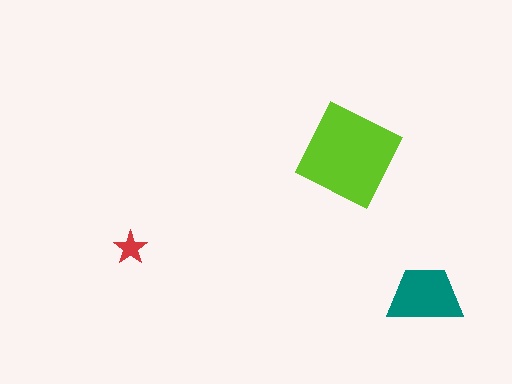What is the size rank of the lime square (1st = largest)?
1st.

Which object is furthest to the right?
The teal trapezoid is rightmost.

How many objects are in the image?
There are 3 objects in the image.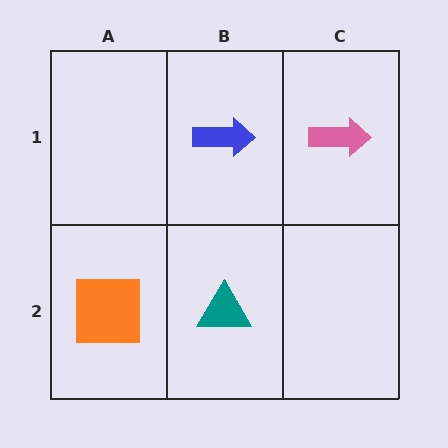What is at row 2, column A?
An orange square.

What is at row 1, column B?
A blue arrow.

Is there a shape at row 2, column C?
No, that cell is empty.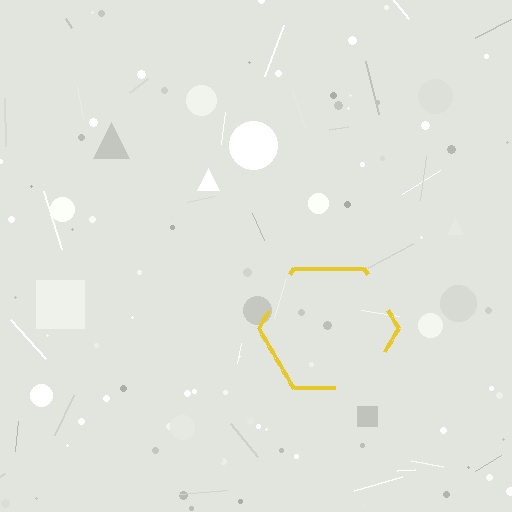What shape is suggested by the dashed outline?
The dashed outline suggests a hexagon.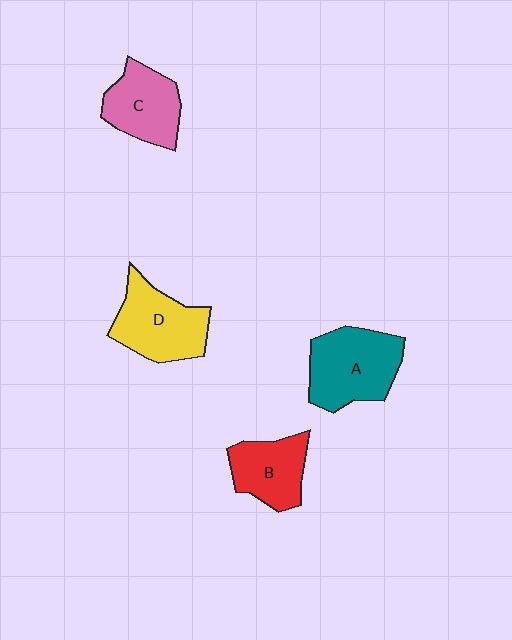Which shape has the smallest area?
Shape B (red).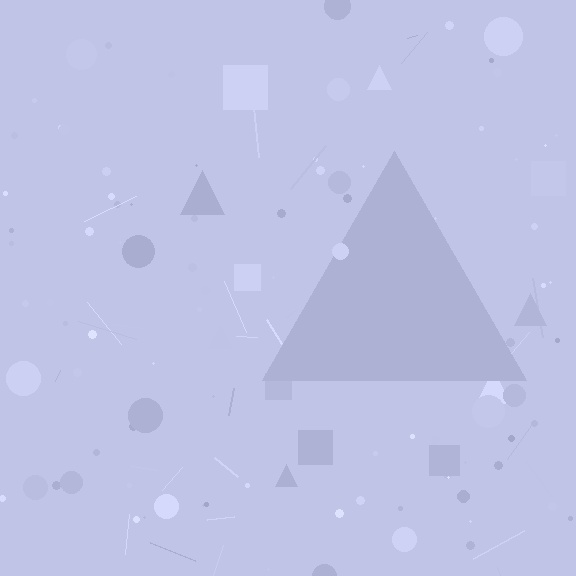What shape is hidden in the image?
A triangle is hidden in the image.